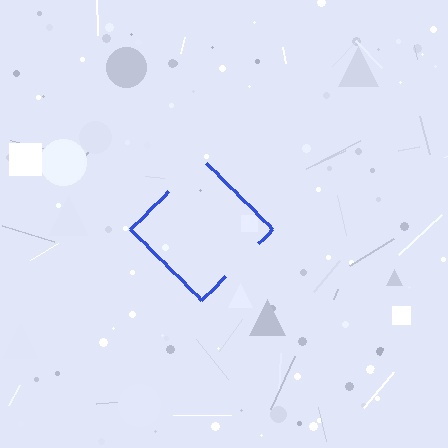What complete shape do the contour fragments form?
The contour fragments form a diamond.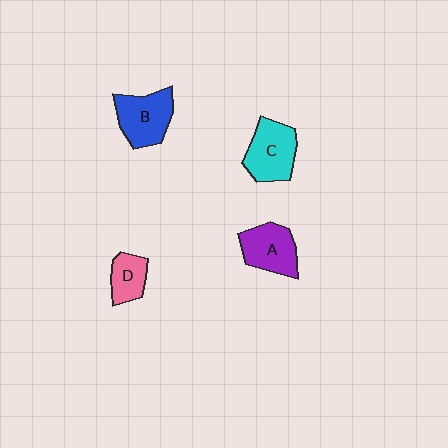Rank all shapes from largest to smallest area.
From largest to smallest: C (cyan), B (blue), A (purple), D (pink).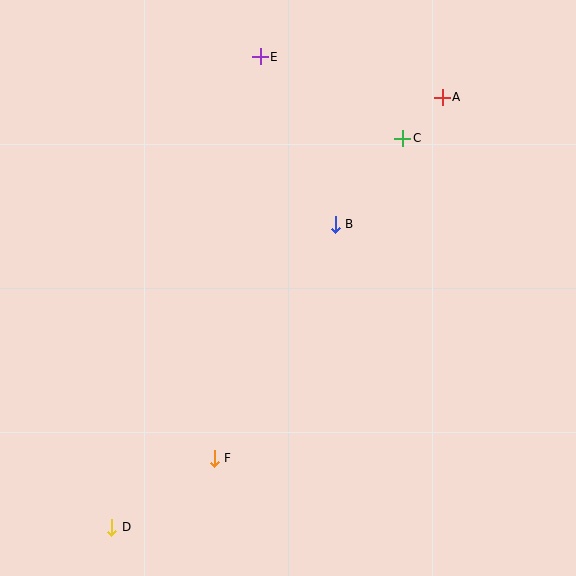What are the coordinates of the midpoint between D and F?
The midpoint between D and F is at (163, 493).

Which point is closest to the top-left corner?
Point E is closest to the top-left corner.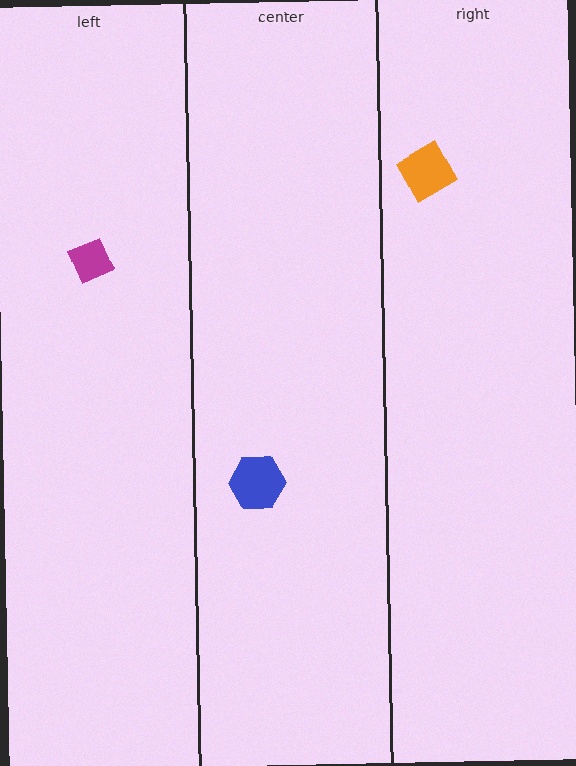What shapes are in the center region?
The blue hexagon.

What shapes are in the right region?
The orange square.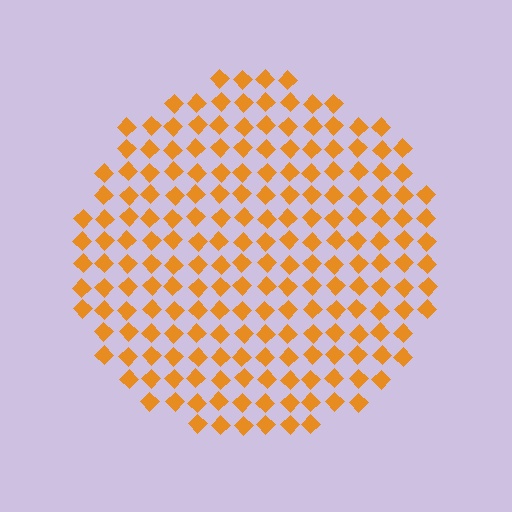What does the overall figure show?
The overall figure shows a circle.